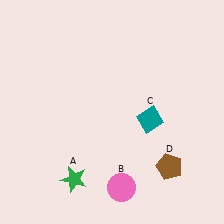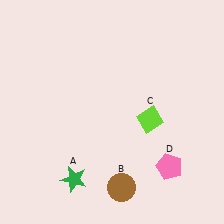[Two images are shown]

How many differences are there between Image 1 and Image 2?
There are 3 differences between the two images.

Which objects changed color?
B changed from pink to brown. C changed from teal to lime. D changed from brown to pink.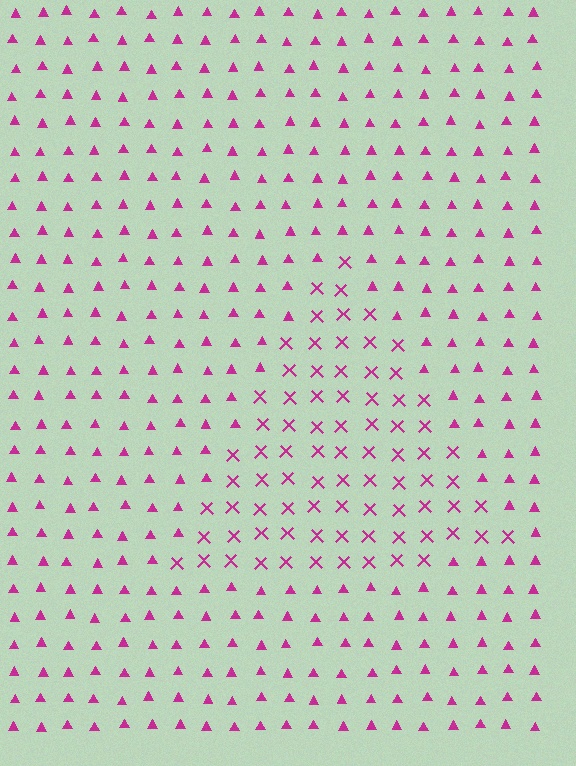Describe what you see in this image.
The image is filled with small magenta elements arranged in a uniform grid. A triangle-shaped region contains X marks, while the surrounding area contains triangles. The boundary is defined purely by the change in element shape.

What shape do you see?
I see a triangle.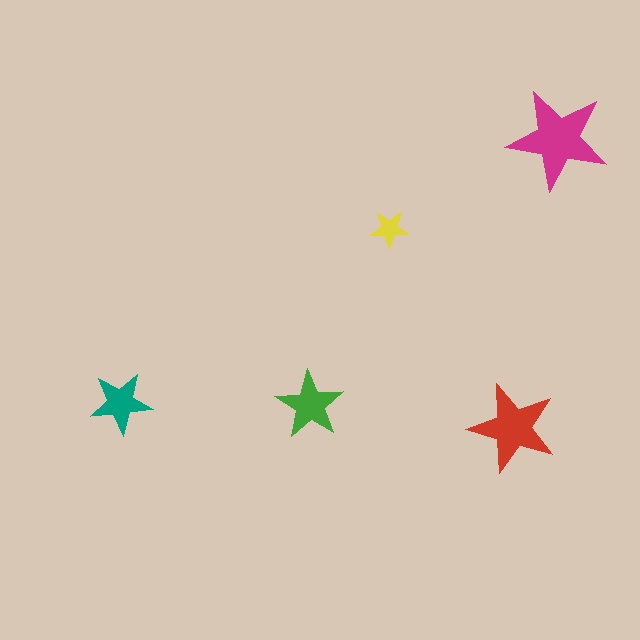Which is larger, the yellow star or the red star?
The red one.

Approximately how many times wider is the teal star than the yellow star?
About 1.5 times wider.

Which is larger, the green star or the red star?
The red one.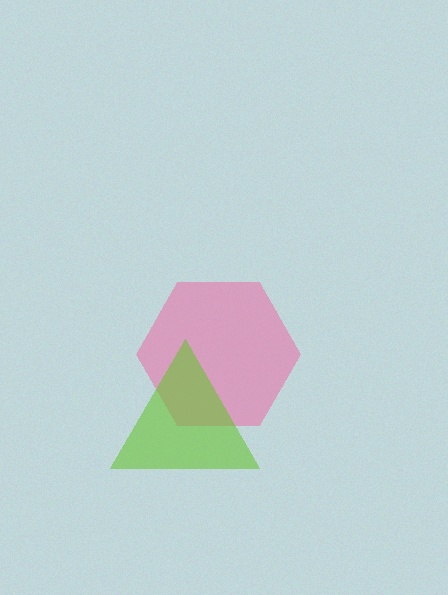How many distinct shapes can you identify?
There are 2 distinct shapes: a pink hexagon, a lime triangle.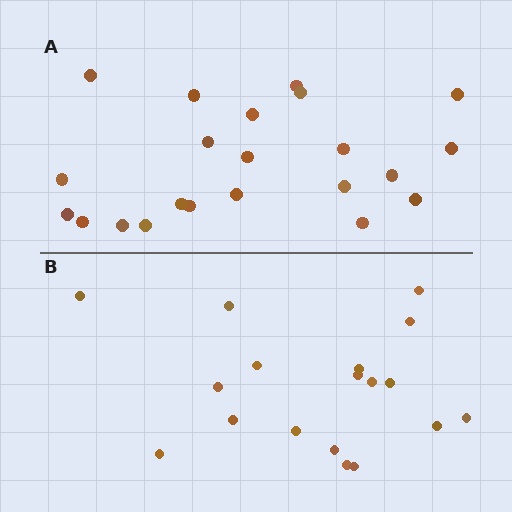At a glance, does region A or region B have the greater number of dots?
Region A (the top region) has more dots.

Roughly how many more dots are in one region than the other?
Region A has about 4 more dots than region B.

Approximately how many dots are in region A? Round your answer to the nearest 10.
About 20 dots. (The exact count is 22, which rounds to 20.)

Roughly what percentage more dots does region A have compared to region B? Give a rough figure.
About 20% more.